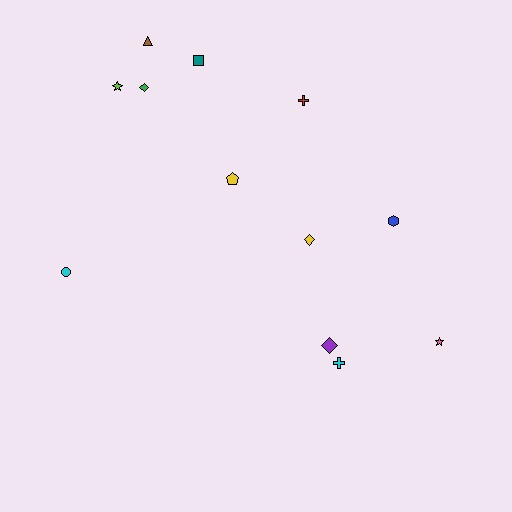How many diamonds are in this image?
There are 3 diamonds.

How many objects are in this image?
There are 12 objects.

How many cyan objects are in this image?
There are 2 cyan objects.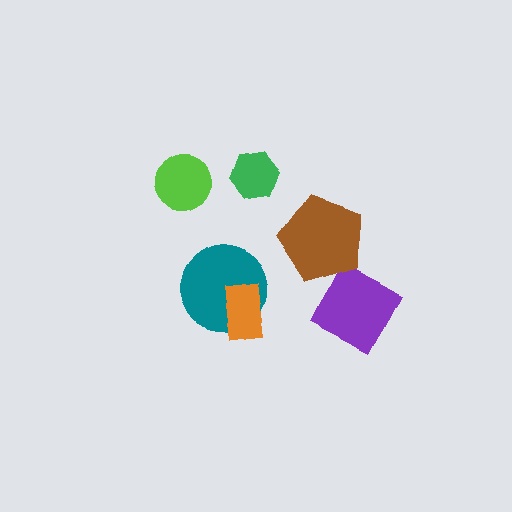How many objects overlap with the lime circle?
0 objects overlap with the lime circle.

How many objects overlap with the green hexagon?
0 objects overlap with the green hexagon.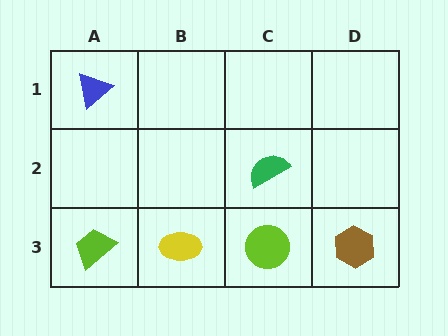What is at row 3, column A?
A lime trapezoid.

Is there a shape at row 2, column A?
No, that cell is empty.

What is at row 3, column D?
A brown hexagon.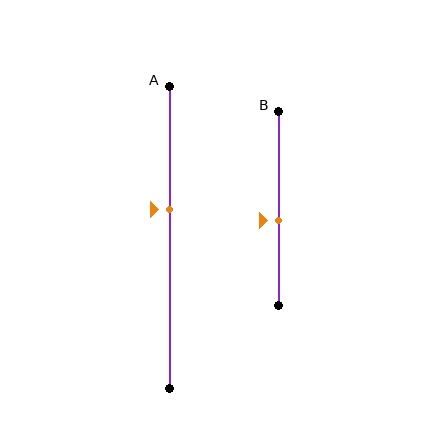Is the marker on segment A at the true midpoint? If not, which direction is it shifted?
No, the marker on segment A is shifted upward by about 9% of the segment length.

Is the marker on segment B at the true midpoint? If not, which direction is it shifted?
No, the marker on segment B is shifted downward by about 6% of the segment length.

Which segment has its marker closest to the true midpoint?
Segment B has its marker closest to the true midpoint.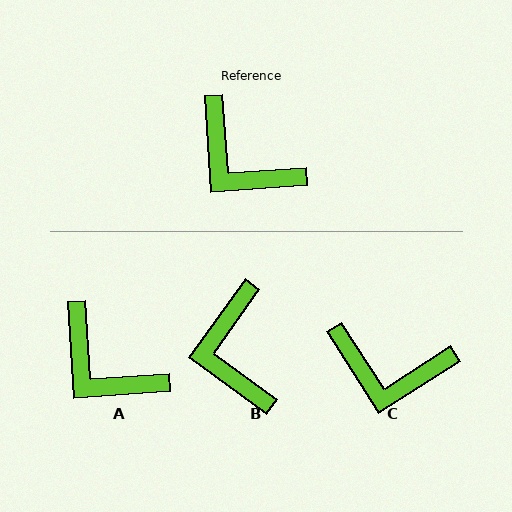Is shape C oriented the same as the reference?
No, it is off by about 29 degrees.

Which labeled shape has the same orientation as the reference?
A.